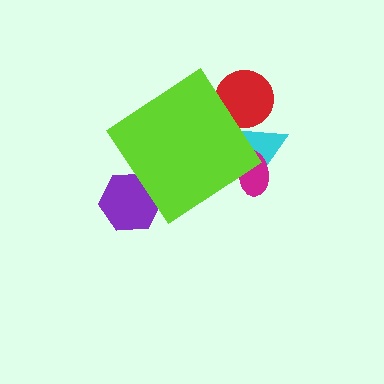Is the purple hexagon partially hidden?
Yes, the purple hexagon is partially hidden behind the lime diamond.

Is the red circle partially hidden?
Yes, the red circle is partially hidden behind the lime diamond.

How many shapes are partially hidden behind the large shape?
4 shapes are partially hidden.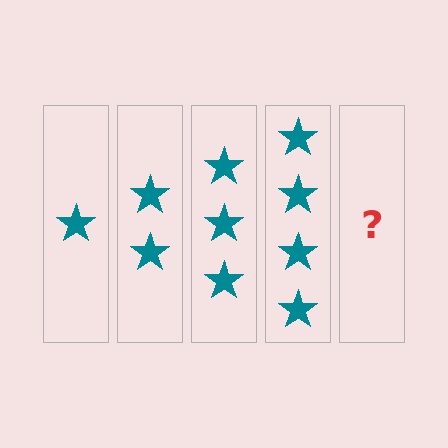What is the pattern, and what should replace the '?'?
The pattern is that each step adds one more star. The '?' should be 5 stars.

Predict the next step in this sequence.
The next step is 5 stars.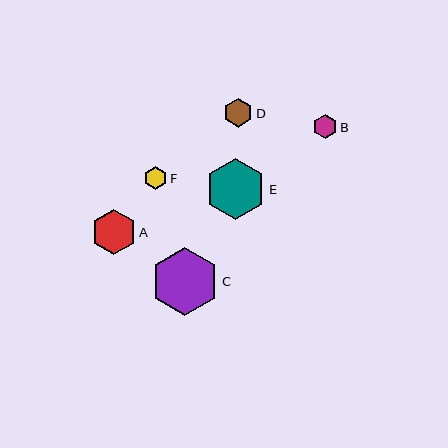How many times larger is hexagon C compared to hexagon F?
Hexagon C is approximately 3.0 times the size of hexagon F.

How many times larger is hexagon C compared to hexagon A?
Hexagon C is approximately 1.5 times the size of hexagon A.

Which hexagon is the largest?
Hexagon C is the largest with a size of approximately 69 pixels.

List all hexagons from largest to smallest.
From largest to smallest: C, E, A, D, B, F.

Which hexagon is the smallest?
Hexagon F is the smallest with a size of approximately 23 pixels.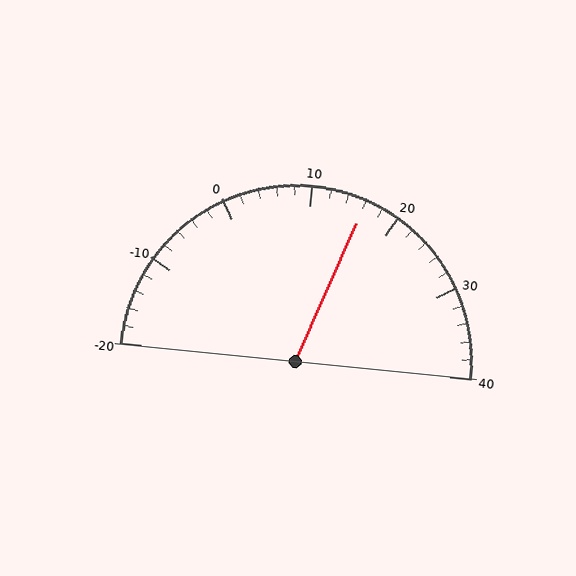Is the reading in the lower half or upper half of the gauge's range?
The reading is in the upper half of the range (-20 to 40).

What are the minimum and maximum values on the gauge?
The gauge ranges from -20 to 40.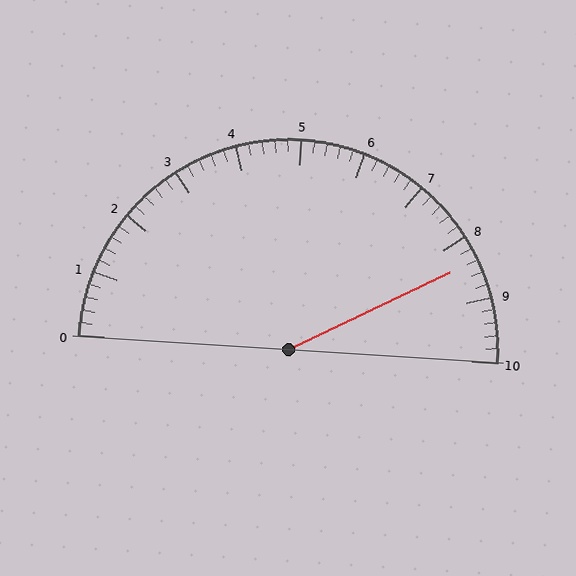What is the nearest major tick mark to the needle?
The nearest major tick mark is 8.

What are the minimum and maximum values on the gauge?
The gauge ranges from 0 to 10.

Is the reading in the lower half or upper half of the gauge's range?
The reading is in the upper half of the range (0 to 10).